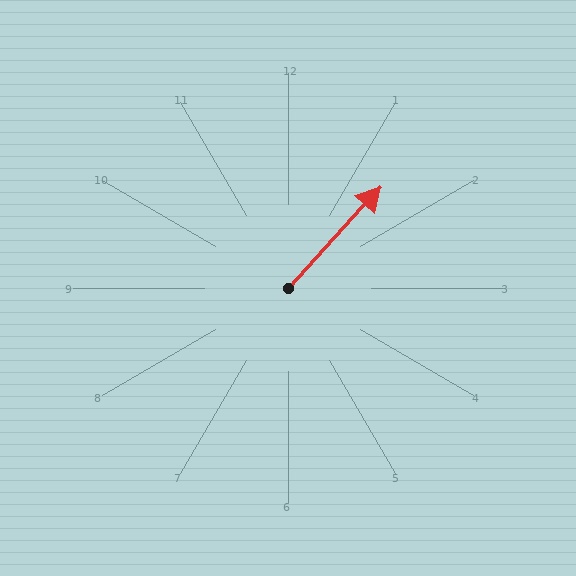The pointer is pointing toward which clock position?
Roughly 1 o'clock.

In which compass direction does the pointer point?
Northeast.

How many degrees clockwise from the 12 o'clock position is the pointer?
Approximately 42 degrees.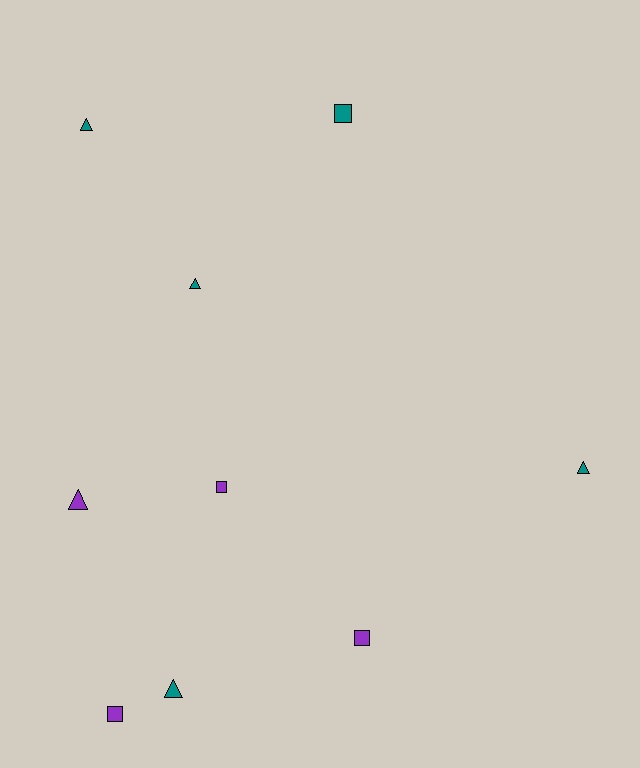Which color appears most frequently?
Teal, with 5 objects.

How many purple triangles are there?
There is 1 purple triangle.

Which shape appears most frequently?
Triangle, with 5 objects.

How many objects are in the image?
There are 9 objects.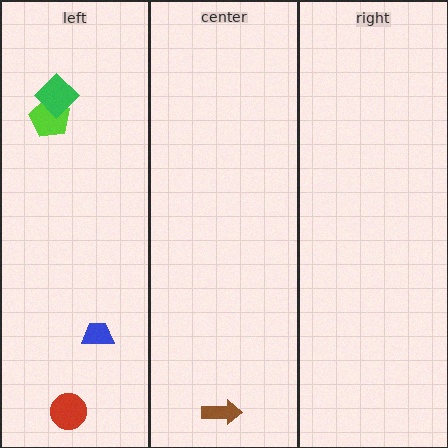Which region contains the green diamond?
The left region.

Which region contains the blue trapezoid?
The left region.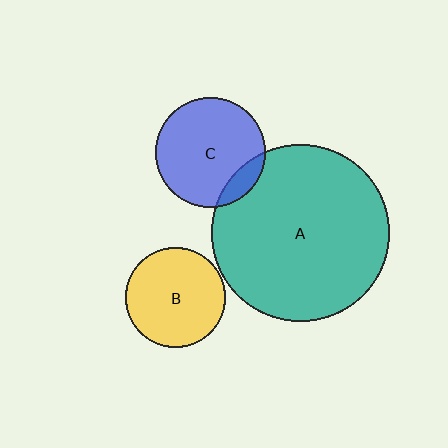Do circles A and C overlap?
Yes.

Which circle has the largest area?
Circle A (teal).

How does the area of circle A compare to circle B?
Approximately 3.1 times.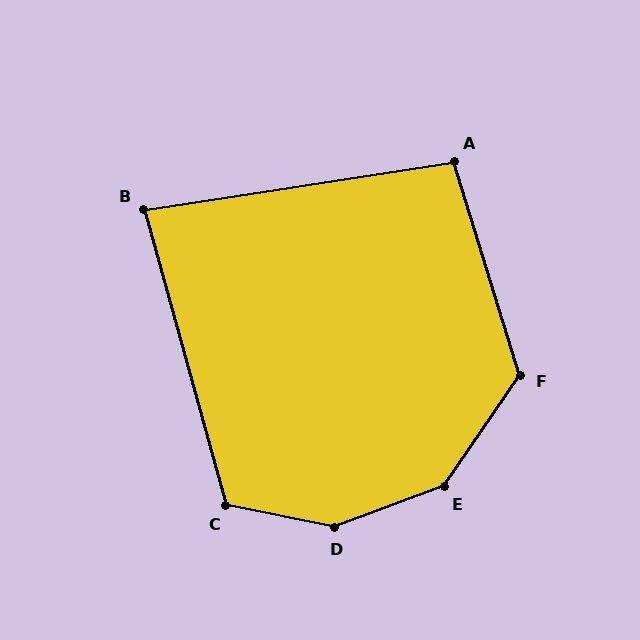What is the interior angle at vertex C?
Approximately 117 degrees (obtuse).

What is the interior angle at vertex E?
Approximately 145 degrees (obtuse).